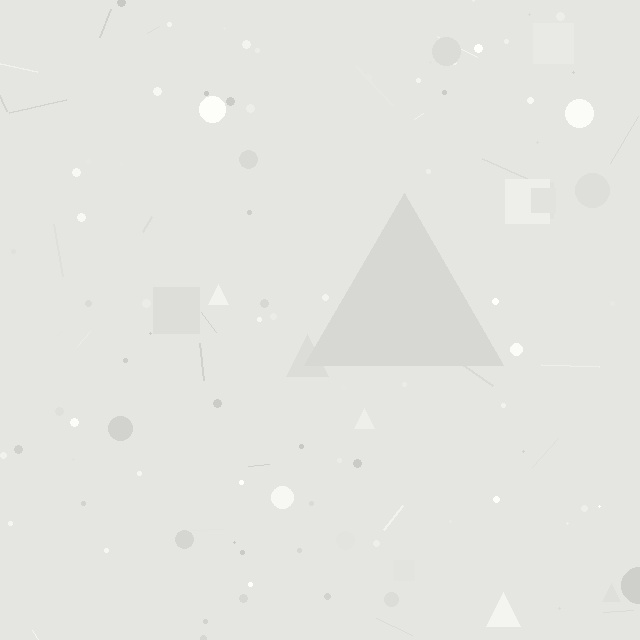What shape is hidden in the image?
A triangle is hidden in the image.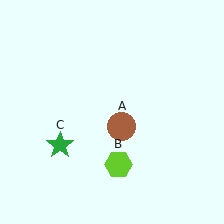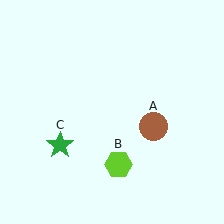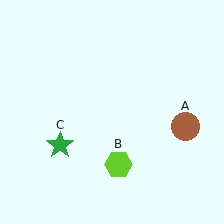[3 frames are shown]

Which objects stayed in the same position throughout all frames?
Lime hexagon (object B) and green star (object C) remained stationary.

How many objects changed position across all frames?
1 object changed position: brown circle (object A).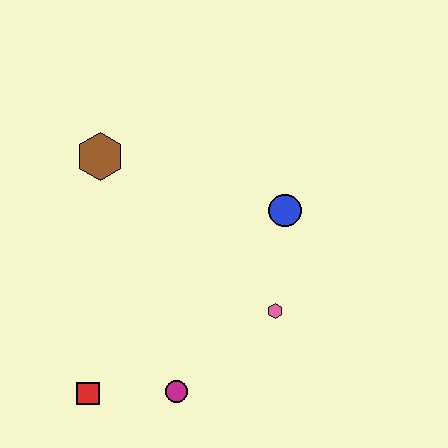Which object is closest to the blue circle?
The pink hexagon is closest to the blue circle.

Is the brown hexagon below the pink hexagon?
No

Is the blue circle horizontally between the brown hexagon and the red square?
No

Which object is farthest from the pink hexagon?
The brown hexagon is farthest from the pink hexagon.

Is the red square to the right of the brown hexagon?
No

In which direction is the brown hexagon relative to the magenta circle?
The brown hexagon is above the magenta circle.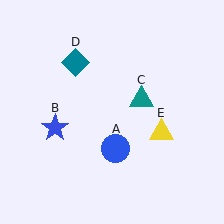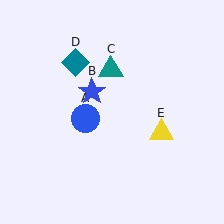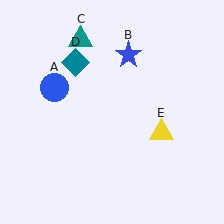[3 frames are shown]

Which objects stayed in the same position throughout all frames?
Teal diamond (object D) and yellow triangle (object E) remained stationary.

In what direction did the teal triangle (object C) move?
The teal triangle (object C) moved up and to the left.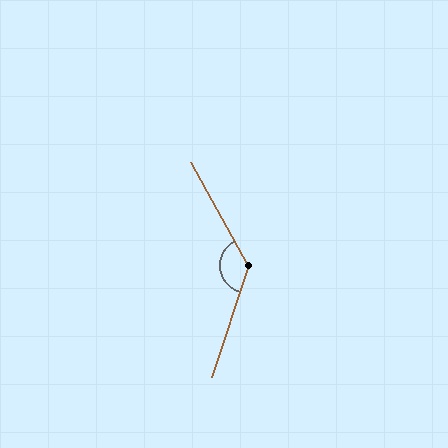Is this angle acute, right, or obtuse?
It is obtuse.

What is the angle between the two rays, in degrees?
Approximately 133 degrees.